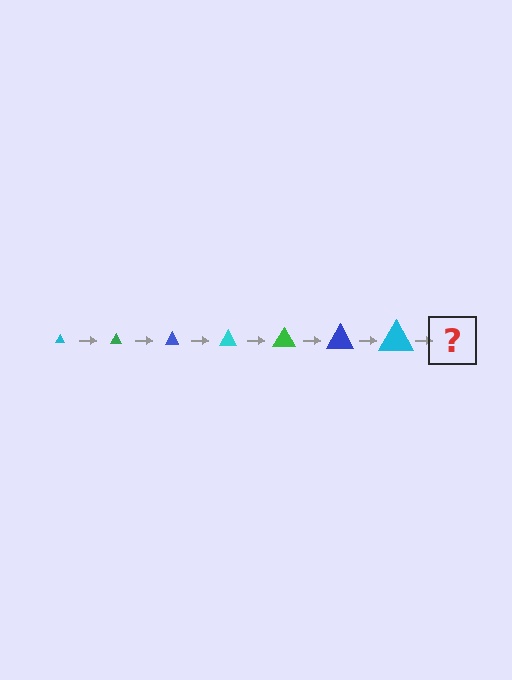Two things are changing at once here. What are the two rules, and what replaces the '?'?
The two rules are that the triangle grows larger each step and the color cycles through cyan, green, and blue. The '?' should be a green triangle, larger than the previous one.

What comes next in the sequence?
The next element should be a green triangle, larger than the previous one.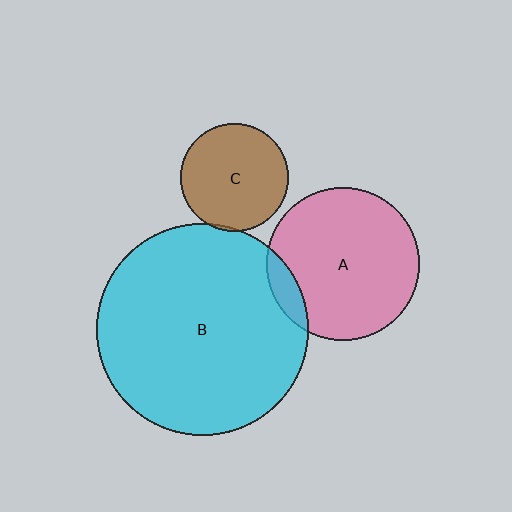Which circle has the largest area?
Circle B (cyan).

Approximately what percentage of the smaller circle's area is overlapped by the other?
Approximately 10%.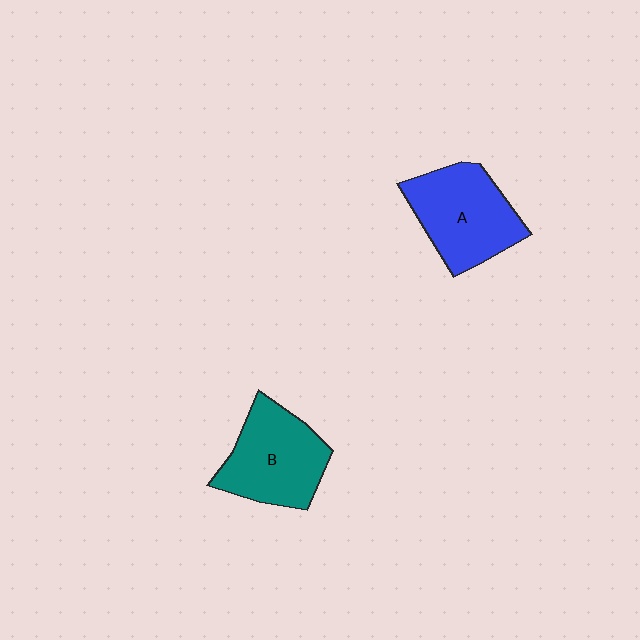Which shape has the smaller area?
Shape B (teal).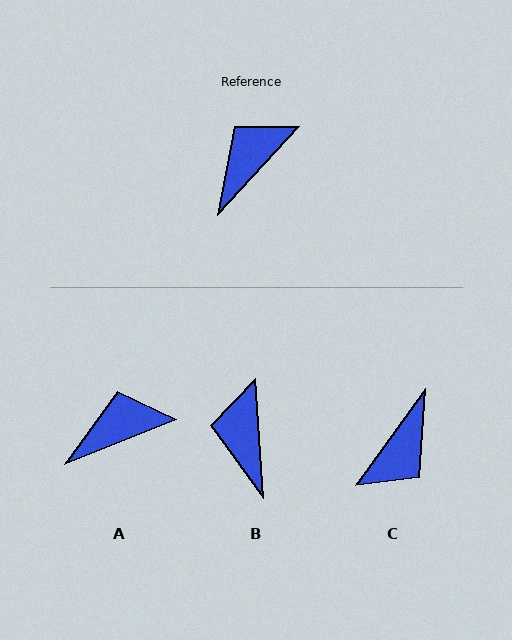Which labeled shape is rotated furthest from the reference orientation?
C, about 173 degrees away.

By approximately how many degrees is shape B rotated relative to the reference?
Approximately 47 degrees counter-clockwise.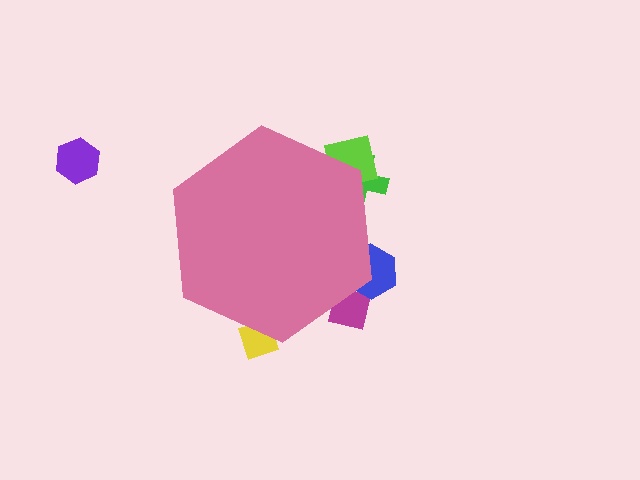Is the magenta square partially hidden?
Yes, the magenta square is partially hidden behind the pink hexagon.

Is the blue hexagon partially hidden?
Yes, the blue hexagon is partially hidden behind the pink hexagon.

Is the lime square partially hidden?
Yes, the lime square is partially hidden behind the pink hexagon.